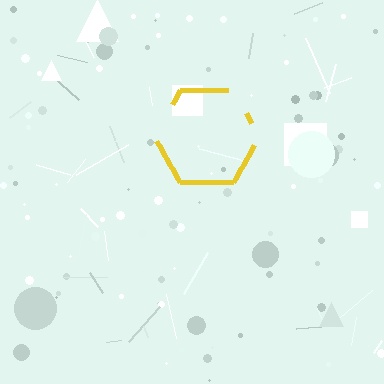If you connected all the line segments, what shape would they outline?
They would outline a hexagon.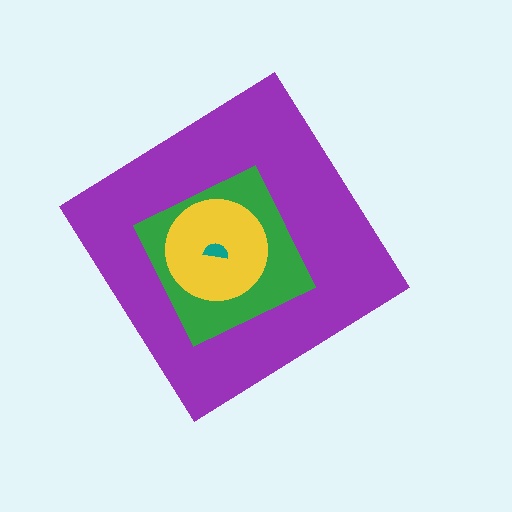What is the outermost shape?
The purple diamond.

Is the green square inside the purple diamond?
Yes.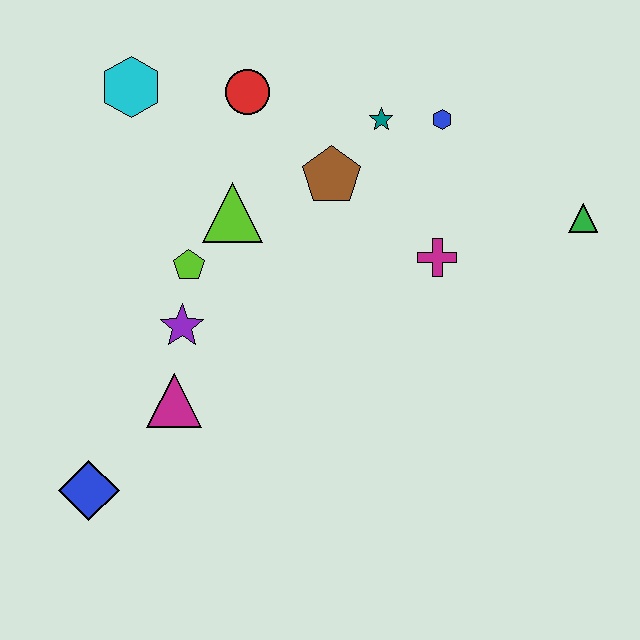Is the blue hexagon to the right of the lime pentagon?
Yes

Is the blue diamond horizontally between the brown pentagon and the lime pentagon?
No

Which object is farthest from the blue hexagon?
The blue diamond is farthest from the blue hexagon.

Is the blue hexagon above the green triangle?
Yes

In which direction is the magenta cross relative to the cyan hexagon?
The magenta cross is to the right of the cyan hexagon.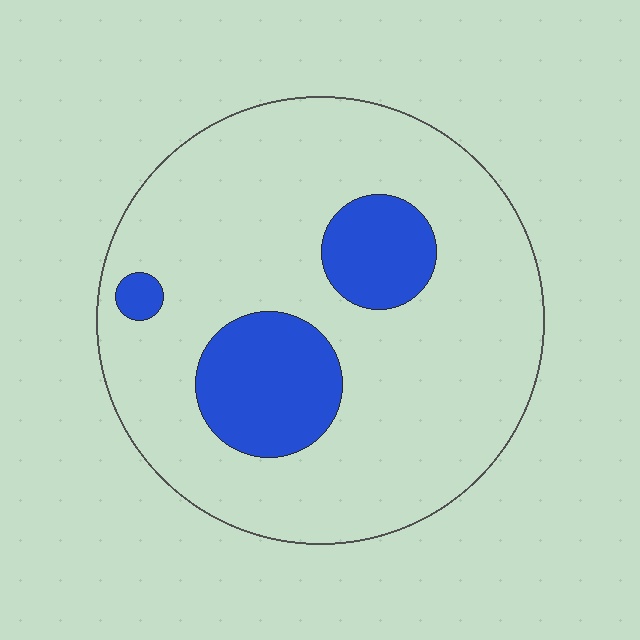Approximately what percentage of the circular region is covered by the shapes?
Approximately 20%.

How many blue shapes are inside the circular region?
3.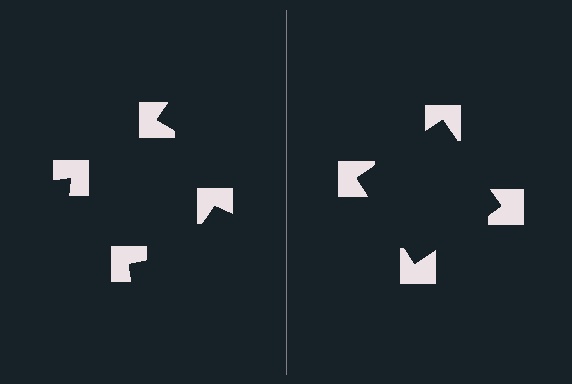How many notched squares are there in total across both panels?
8 — 4 on each side.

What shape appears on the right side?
An illusory square.